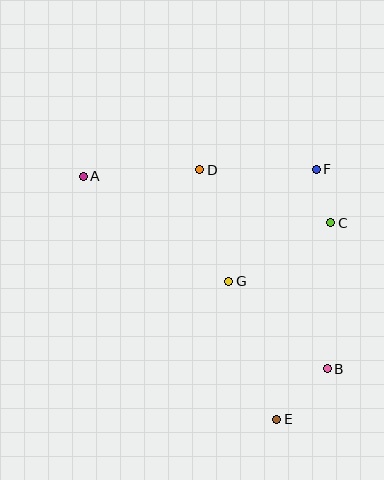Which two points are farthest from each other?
Points A and B are farthest from each other.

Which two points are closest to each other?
Points C and F are closest to each other.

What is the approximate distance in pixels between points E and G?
The distance between E and G is approximately 146 pixels.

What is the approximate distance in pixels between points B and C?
The distance between B and C is approximately 146 pixels.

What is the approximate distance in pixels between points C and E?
The distance between C and E is approximately 204 pixels.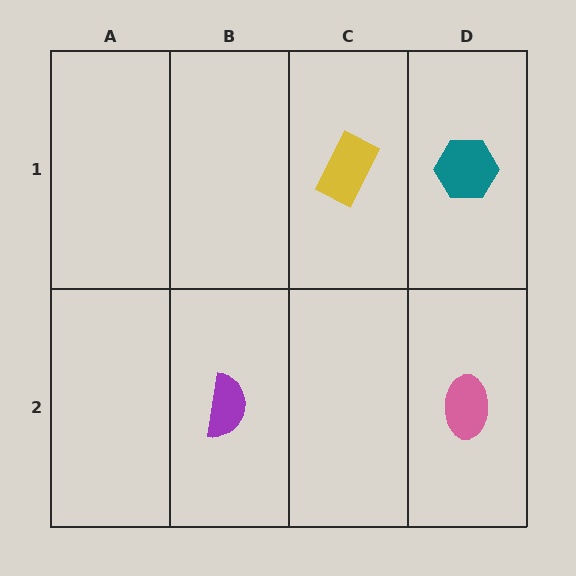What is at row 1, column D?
A teal hexagon.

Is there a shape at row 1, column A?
No, that cell is empty.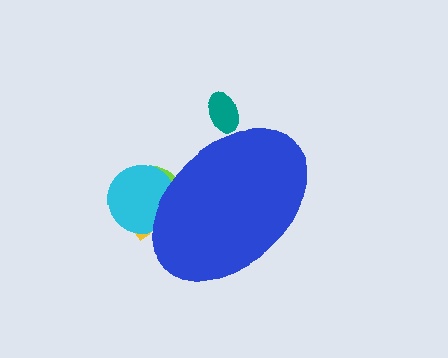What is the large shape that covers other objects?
A blue ellipse.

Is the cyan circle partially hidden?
Yes, the cyan circle is partially hidden behind the blue ellipse.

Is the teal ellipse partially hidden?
Yes, the teal ellipse is partially hidden behind the blue ellipse.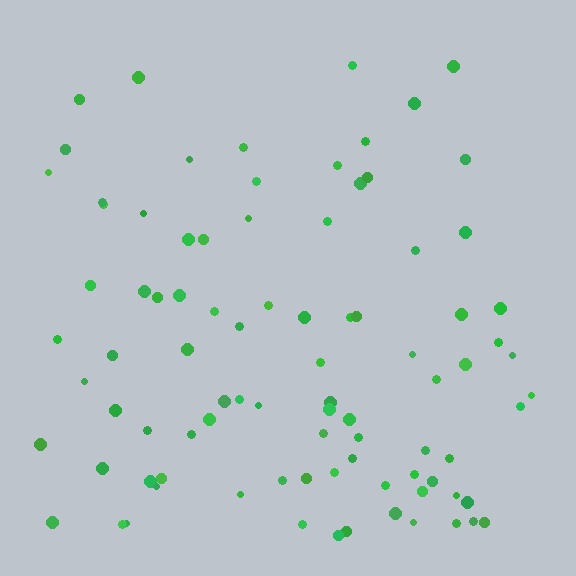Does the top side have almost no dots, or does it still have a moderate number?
Still a moderate number, just noticeably fewer than the bottom.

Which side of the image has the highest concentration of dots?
The bottom.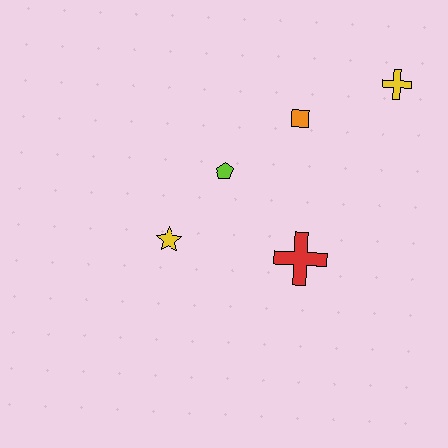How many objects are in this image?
There are 5 objects.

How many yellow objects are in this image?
There are 2 yellow objects.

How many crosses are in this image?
There are 2 crosses.